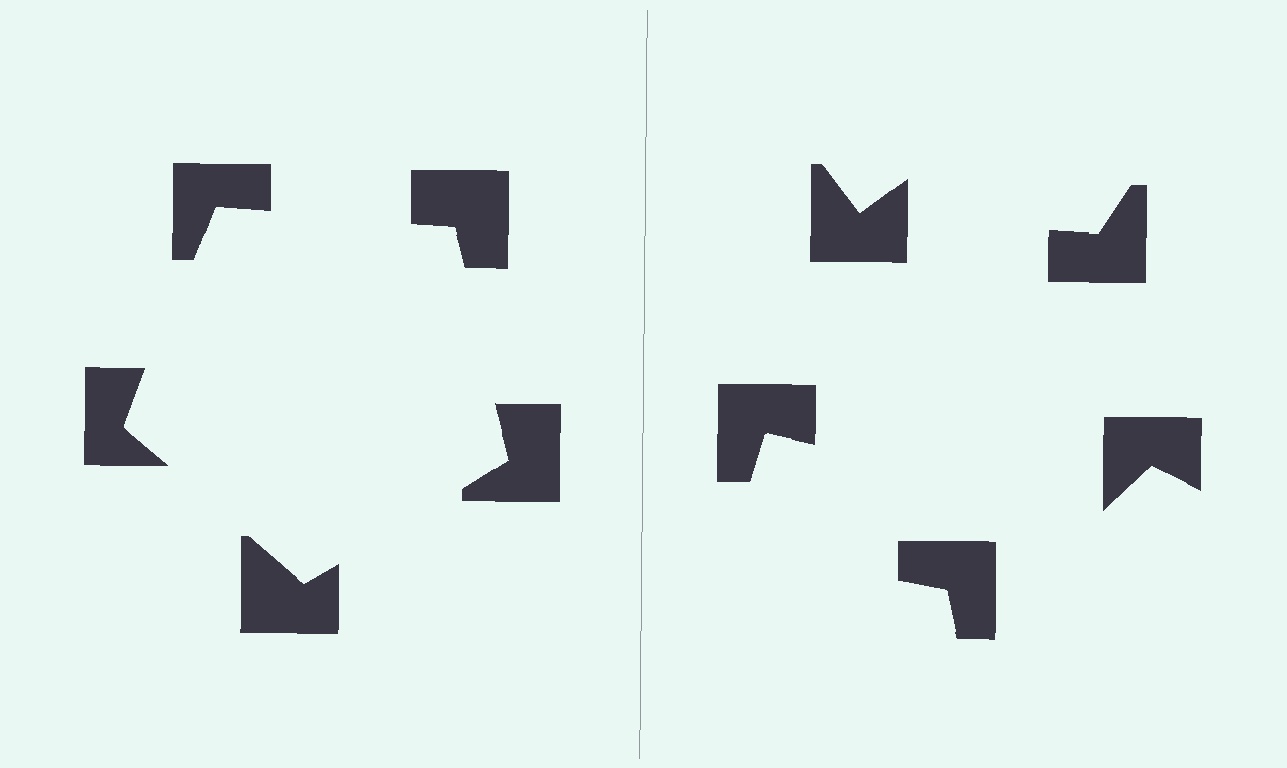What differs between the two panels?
The notched squares are positioned identically on both sides; only the wedge orientations differ. On the left they align to a pentagon; on the right they are misaligned.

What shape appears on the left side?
An illusory pentagon.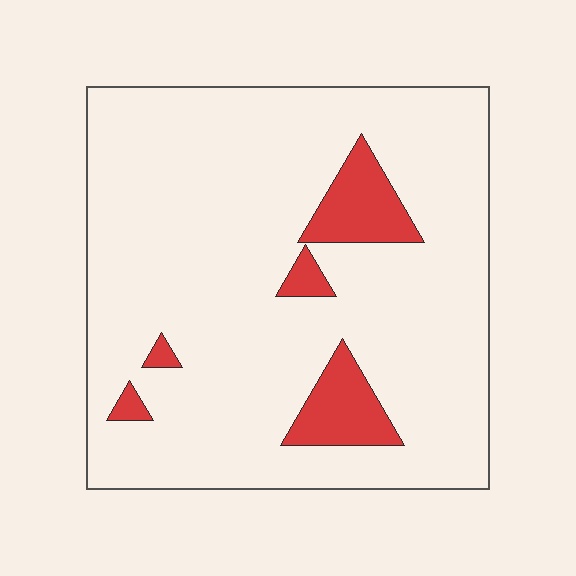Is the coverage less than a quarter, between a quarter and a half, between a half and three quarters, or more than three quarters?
Less than a quarter.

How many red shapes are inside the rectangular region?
5.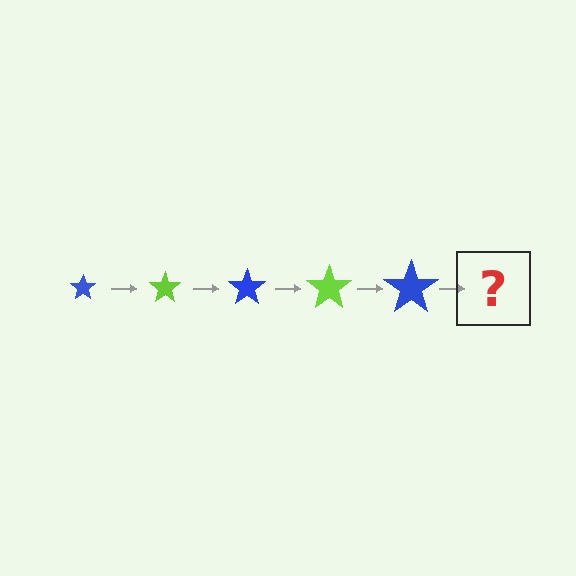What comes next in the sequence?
The next element should be a lime star, larger than the previous one.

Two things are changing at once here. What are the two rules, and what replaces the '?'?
The two rules are that the star grows larger each step and the color cycles through blue and lime. The '?' should be a lime star, larger than the previous one.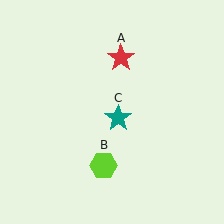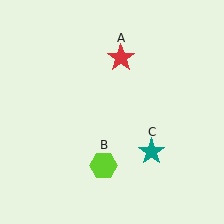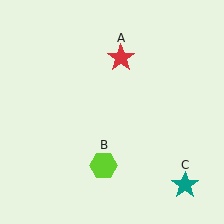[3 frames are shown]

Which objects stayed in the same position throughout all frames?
Red star (object A) and lime hexagon (object B) remained stationary.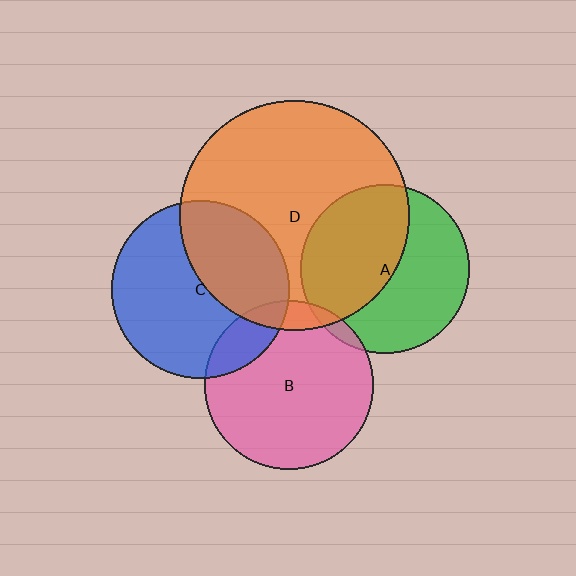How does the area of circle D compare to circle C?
Approximately 1.7 times.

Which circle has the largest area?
Circle D (orange).